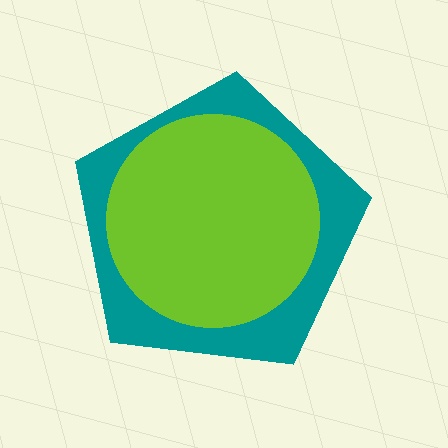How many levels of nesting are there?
2.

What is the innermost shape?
The lime circle.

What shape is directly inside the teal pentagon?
The lime circle.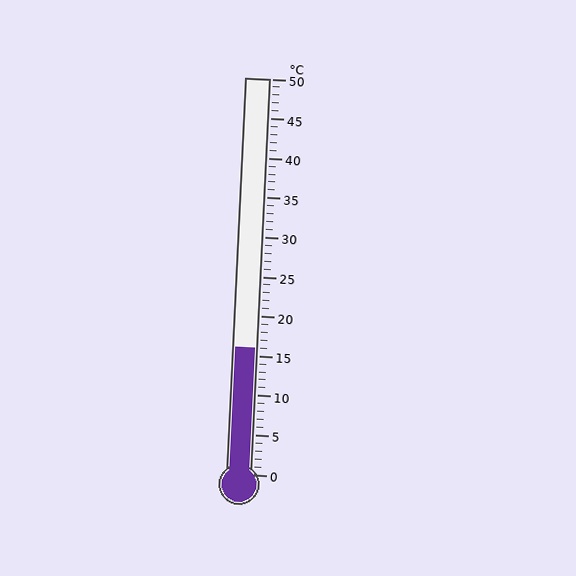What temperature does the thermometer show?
The thermometer shows approximately 16°C.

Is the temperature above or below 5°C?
The temperature is above 5°C.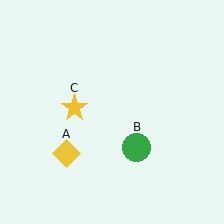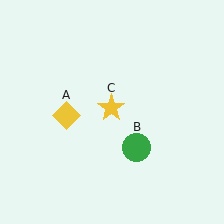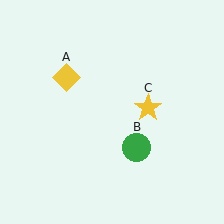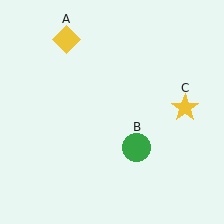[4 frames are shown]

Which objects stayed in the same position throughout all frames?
Green circle (object B) remained stationary.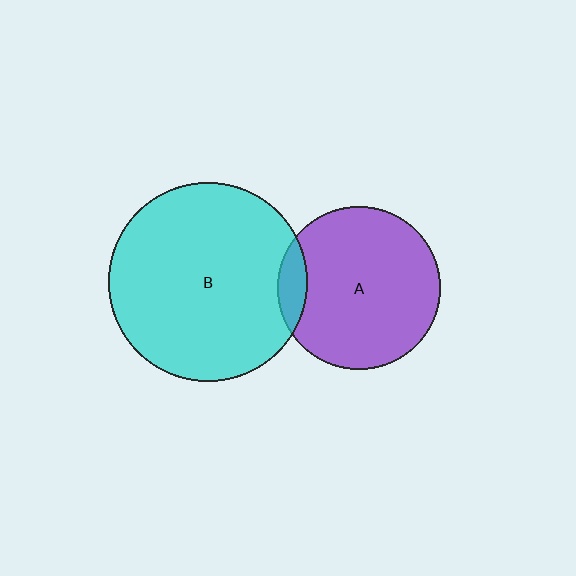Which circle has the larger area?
Circle B (cyan).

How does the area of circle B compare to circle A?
Approximately 1.5 times.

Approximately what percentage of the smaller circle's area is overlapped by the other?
Approximately 10%.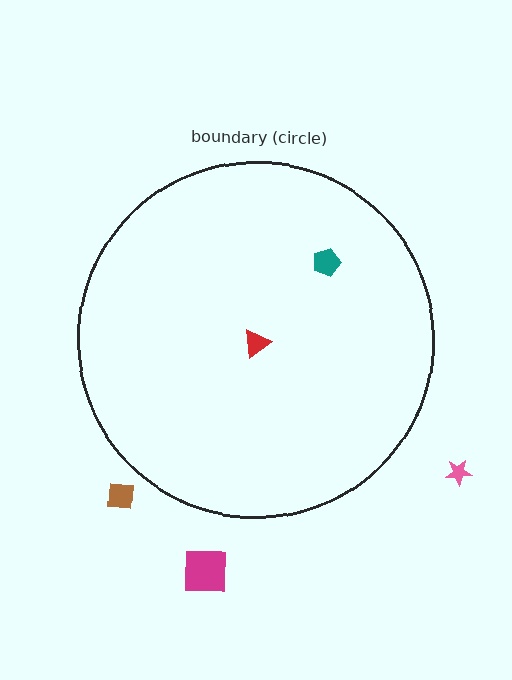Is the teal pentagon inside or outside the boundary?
Inside.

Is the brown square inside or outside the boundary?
Outside.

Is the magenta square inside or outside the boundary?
Outside.